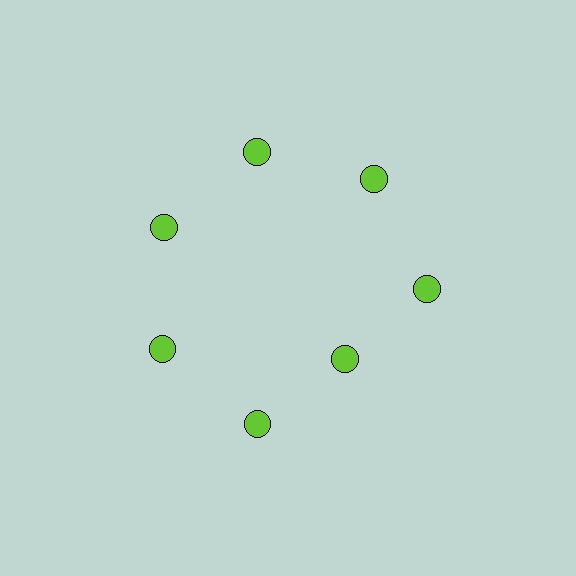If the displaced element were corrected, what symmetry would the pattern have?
It would have 7-fold rotational symmetry — the pattern would map onto itself every 51 degrees.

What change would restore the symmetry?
The symmetry would be restored by moving it outward, back onto the ring so that all 7 circles sit at equal angles and equal distance from the center.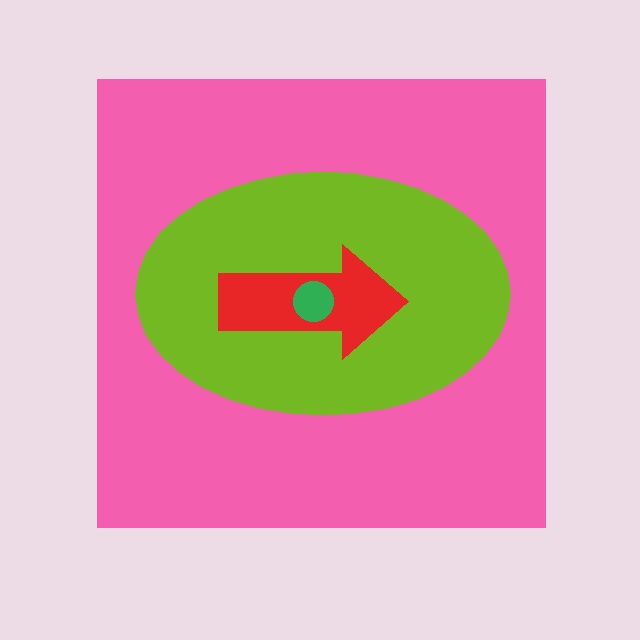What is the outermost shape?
The pink square.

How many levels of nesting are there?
4.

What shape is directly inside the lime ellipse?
The red arrow.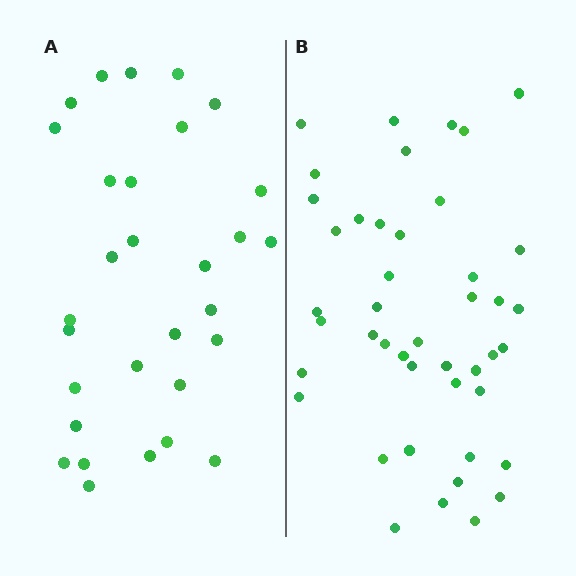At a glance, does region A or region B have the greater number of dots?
Region B (the right region) has more dots.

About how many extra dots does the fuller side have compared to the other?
Region B has approximately 15 more dots than region A.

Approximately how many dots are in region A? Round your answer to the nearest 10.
About 30 dots.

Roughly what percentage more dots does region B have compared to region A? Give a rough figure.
About 45% more.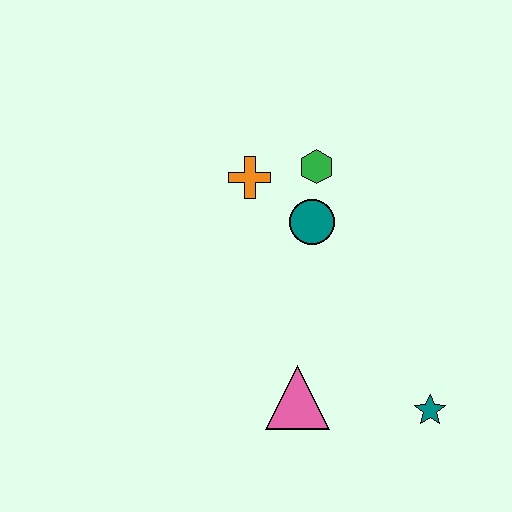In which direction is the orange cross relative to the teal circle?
The orange cross is to the left of the teal circle.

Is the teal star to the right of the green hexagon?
Yes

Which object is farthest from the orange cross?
The teal star is farthest from the orange cross.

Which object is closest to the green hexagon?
The teal circle is closest to the green hexagon.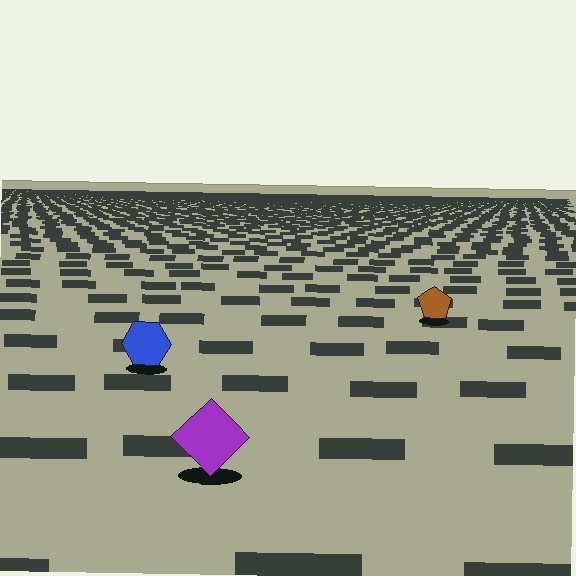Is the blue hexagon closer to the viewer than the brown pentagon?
Yes. The blue hexagon is closer — you can tell from the texture gradient: the ground texture is coarser near it.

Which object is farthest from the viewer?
The brown pentagon is farthest from the viewer. It appears smaller and the ground texture around it is denser.